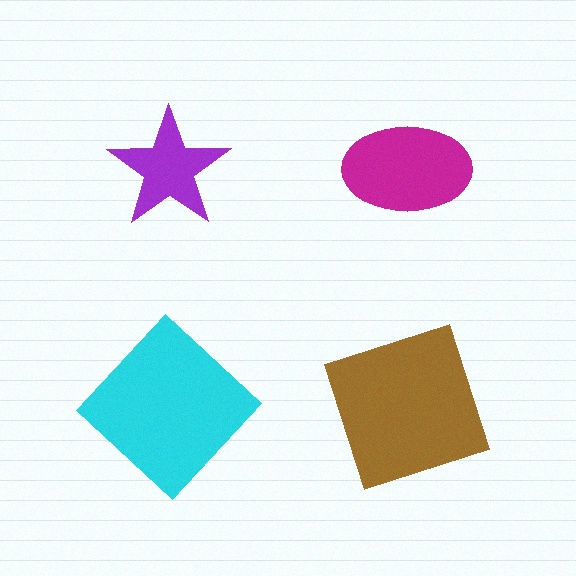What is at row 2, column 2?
A brown square.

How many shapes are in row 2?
2 shapes.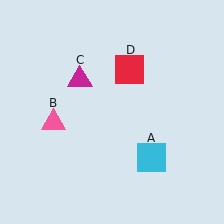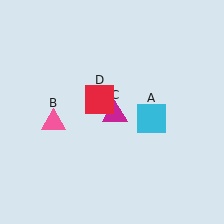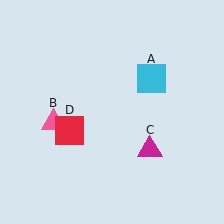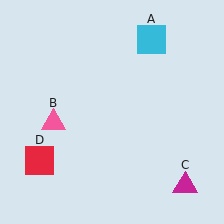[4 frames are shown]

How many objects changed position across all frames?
3 objects changed position: cyan square (object A), magenta triangle (object C), red square (object D).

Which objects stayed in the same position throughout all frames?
Pink triangle (object B) remained stationary.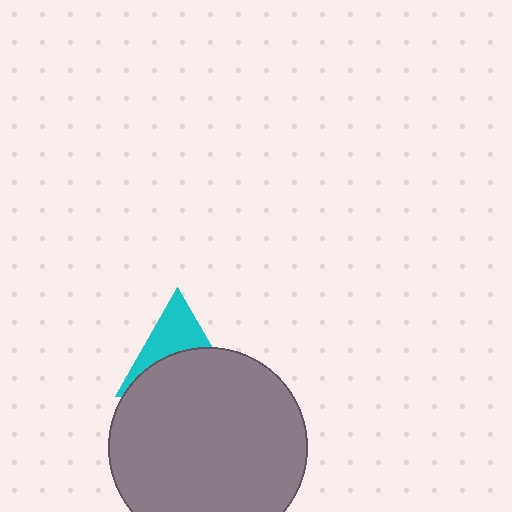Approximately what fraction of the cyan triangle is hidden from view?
Roughly 58% of the cyan triangle is hidden behind the gray circle.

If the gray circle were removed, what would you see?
You would see the complete cyan triangle.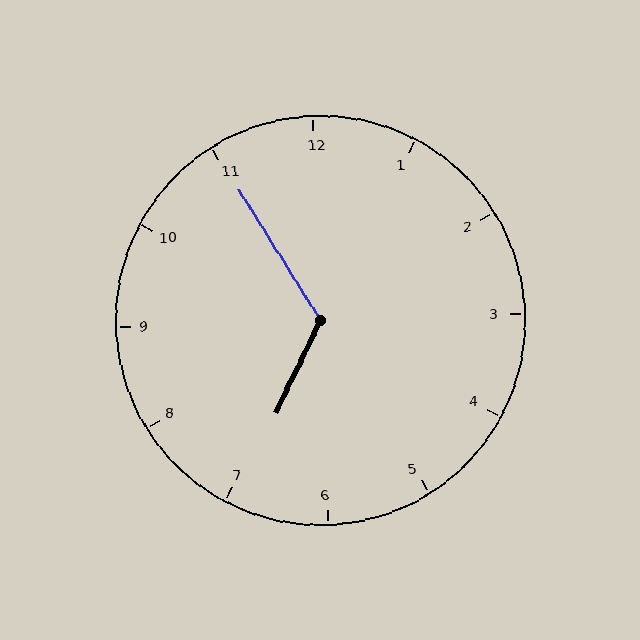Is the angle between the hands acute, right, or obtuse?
It is obtuse.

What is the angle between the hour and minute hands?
Approximately 122 degrees.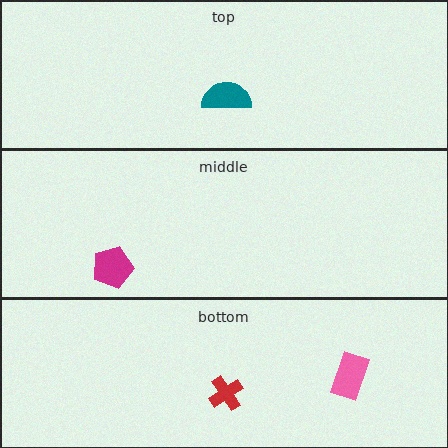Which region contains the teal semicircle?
The top region.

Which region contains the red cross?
The bottom region.